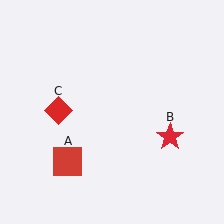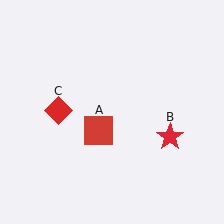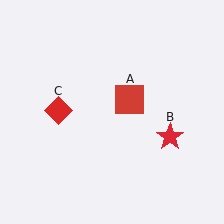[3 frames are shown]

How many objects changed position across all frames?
1 object changed position: red square (object A).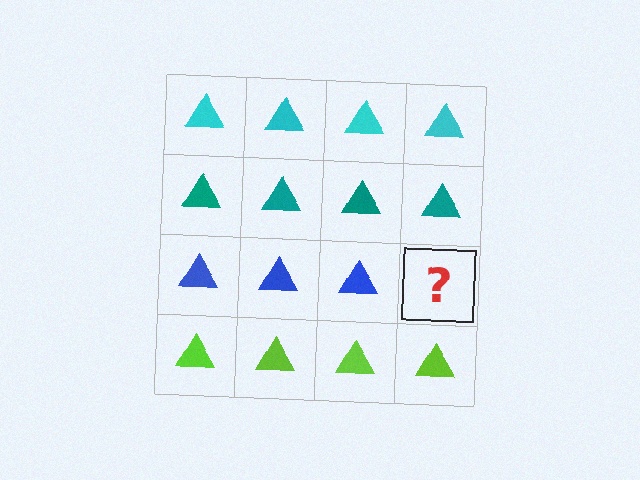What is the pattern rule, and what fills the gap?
The rule is that each row has a consistent color. The gap should be filled with a blue triangle.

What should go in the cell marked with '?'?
The missing cell should contain a blue triangle.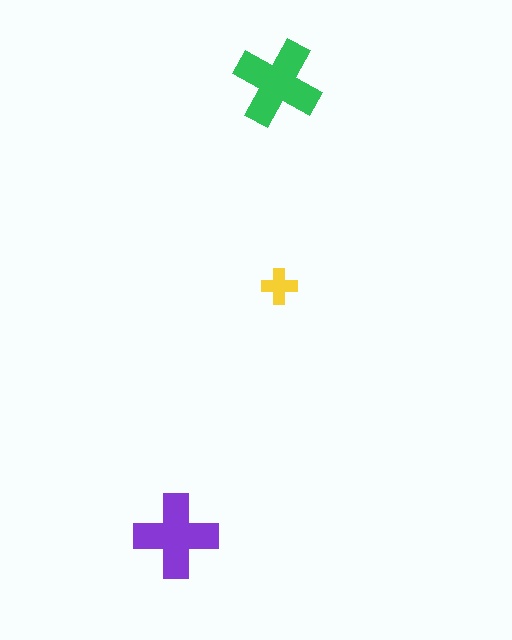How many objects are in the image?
There are 3 objects in the image.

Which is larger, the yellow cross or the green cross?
The green one.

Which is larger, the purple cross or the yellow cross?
The purple one.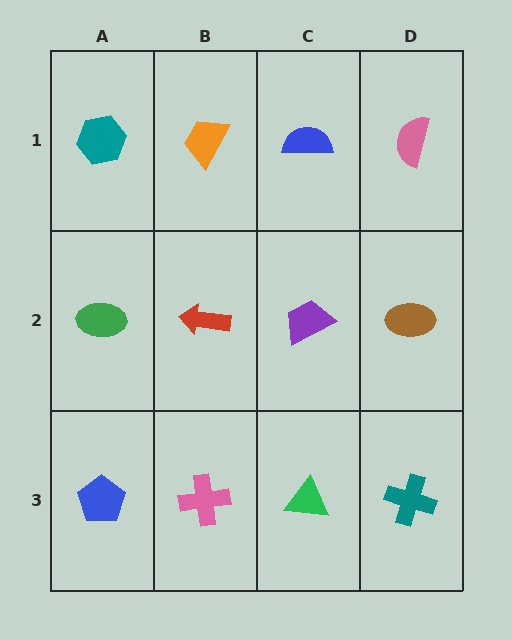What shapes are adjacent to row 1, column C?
A purple trapezoid (row 2, column C), an orange trapezoid (row 1, column B), a pink semicircle (row 1, column D).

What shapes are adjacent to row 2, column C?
A blue semicircle (row 1, column C), a green triangle (row 3, column C), a red arrow (row 2, column B), a brown ellipse (row 2, column D).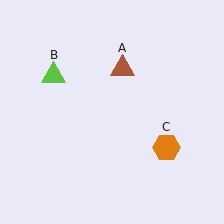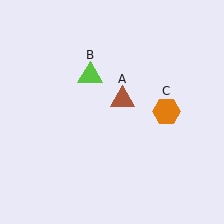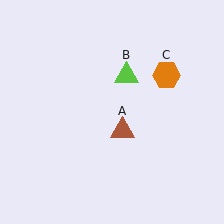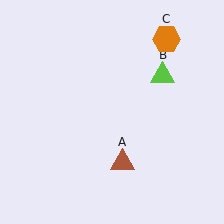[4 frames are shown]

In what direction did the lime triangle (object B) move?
The lime triangle (object B) moved right.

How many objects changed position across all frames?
3 objects changed position: brown triangle (object A), lime triangle (object B), orange hexagon (object C).